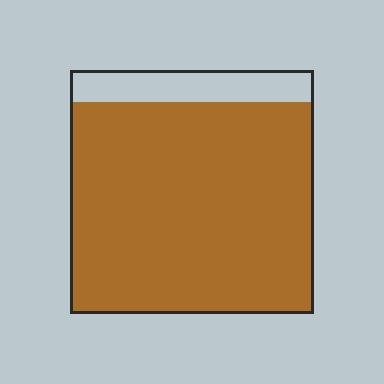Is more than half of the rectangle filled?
Yes.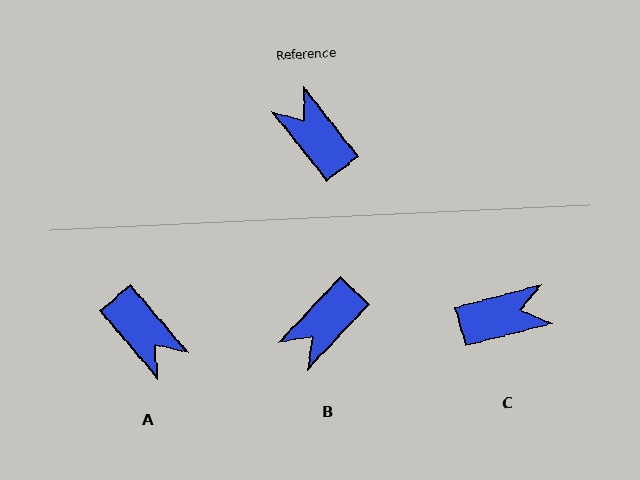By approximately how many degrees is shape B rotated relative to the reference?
Approximately 98 degrees counter-clockwise.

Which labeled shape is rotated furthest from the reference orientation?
A, about 178 degrees away.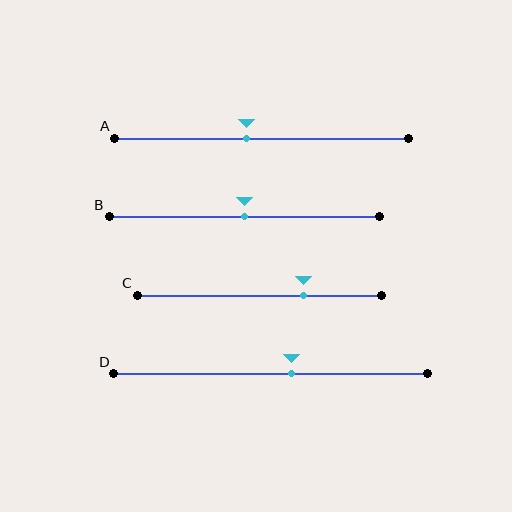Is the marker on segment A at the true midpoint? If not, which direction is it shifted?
No, the marker on segment A is shifted to the left by about 5% of the segment length.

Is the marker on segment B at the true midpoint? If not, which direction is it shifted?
Yes, the marker on segment B is at the true midpoint.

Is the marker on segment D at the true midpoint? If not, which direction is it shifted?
No, the marker on segment D is shifted to the right by about 7% of the segment length.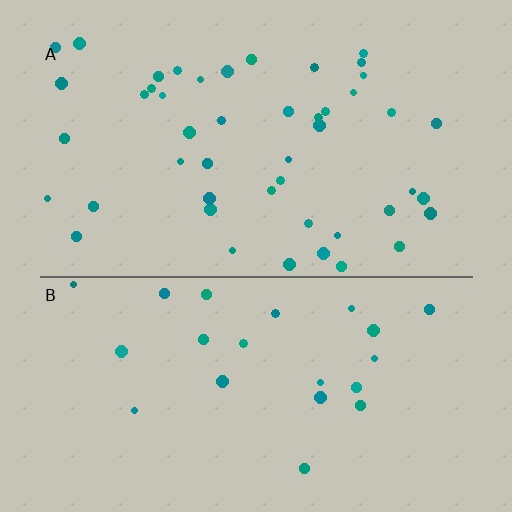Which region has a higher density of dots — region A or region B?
A (the top).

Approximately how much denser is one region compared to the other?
Approximately 2.1× — region A over region B.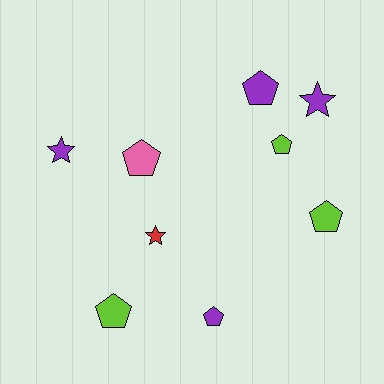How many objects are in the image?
There are 9 objects.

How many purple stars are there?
There are 2 purple stars.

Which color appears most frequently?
Purple, with 4 objects.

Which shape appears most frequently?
Pentagon, with 6 objects.